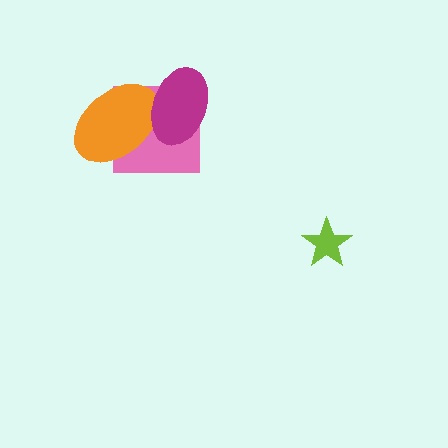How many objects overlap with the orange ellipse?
2 objects overlap with the orange ellipse.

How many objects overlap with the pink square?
2 objects overlap with the pink square.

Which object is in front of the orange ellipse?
The magenta ellipse is in front of the orange ellipse.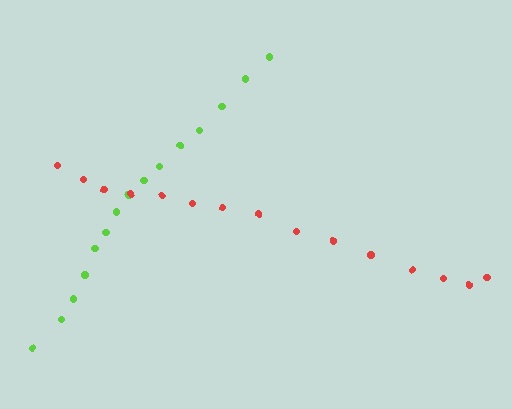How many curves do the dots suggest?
There are 2 distinct paths.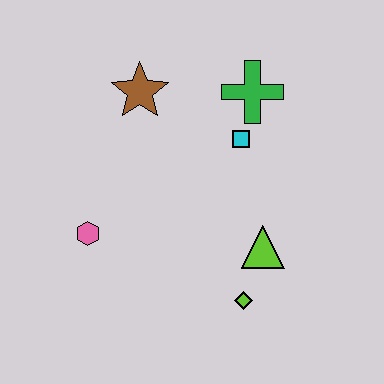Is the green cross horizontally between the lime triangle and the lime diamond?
Yes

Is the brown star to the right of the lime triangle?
No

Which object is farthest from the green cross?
The pink hexagon is farthest from the green cross.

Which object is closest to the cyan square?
The green cross is closest to the cyan square.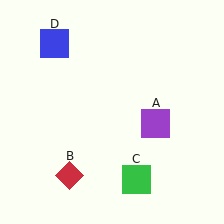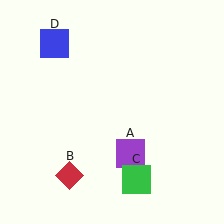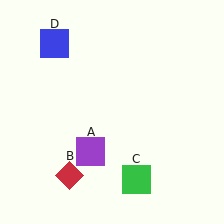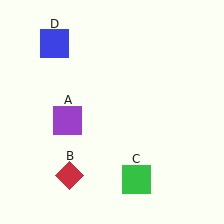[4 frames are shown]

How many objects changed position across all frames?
1 object changed position: purple square (object A).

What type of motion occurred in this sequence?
The purple square (object A) rotated clockwise around the center of the scene.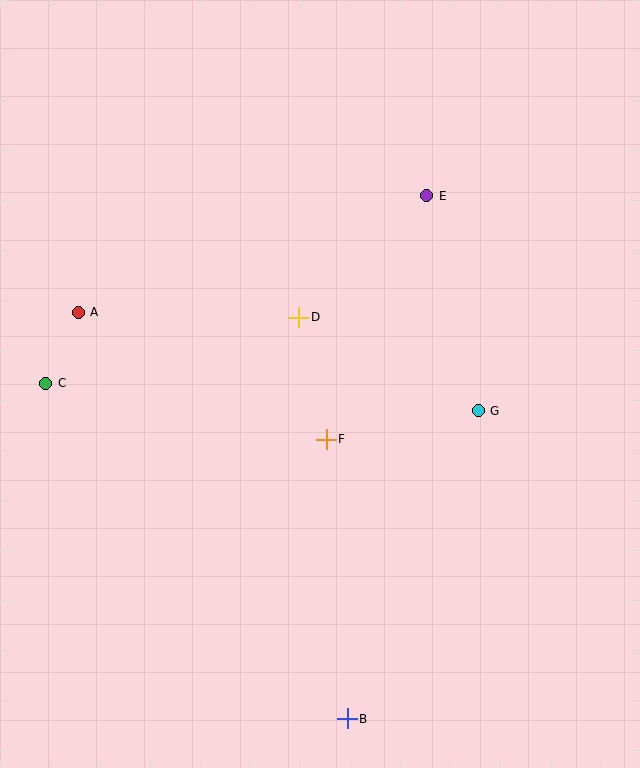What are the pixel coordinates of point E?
Point E is at (427, 196).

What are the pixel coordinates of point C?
Point C is at (46, 383).